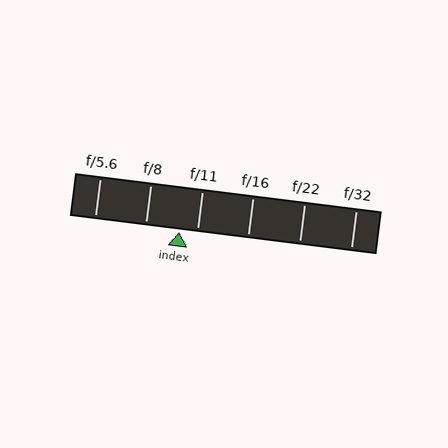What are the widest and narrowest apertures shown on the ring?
The widest aperture shown is f/5.6 and the narrowest is f/32.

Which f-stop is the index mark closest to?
The index mark is closest to f/11.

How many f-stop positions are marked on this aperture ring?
There are 6 f-stop positions marked.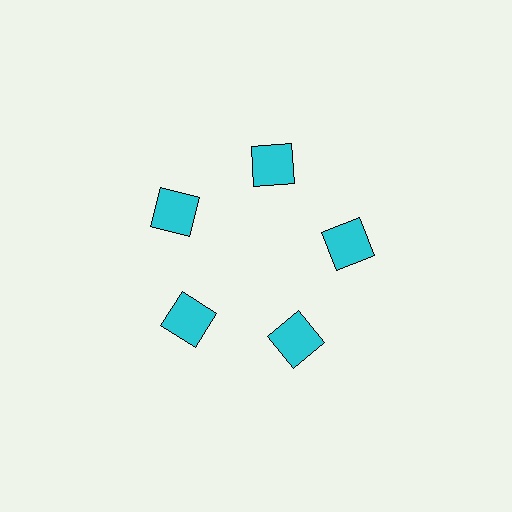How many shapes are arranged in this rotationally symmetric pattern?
There are 5 shapes, arranged in 5 groups of 1.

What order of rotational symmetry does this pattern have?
This pattern has 5-fold rotational symmetry.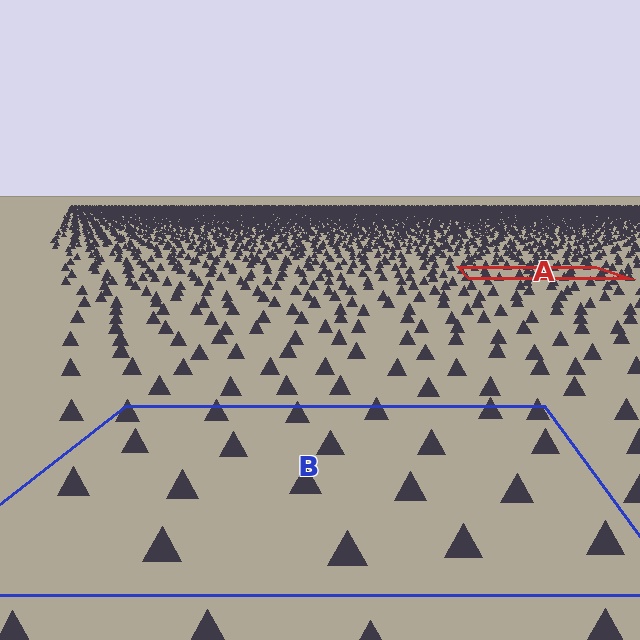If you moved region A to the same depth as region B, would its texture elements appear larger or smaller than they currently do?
They would appear larger. At a closer depth, the same texture elements are projected at a bigger on-screen size.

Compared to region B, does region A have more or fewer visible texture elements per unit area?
Region A has more texture elements per unit area — they are packed more densely because it is farther away.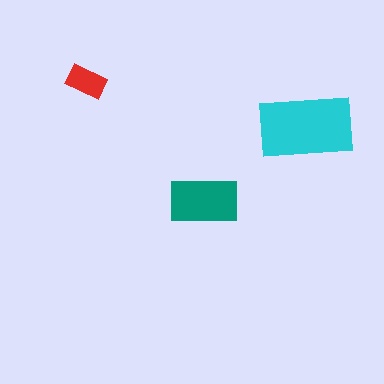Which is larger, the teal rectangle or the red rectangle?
The teal one.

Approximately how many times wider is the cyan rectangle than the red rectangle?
About 2.5 times wider.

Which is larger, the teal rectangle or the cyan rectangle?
The cyan one.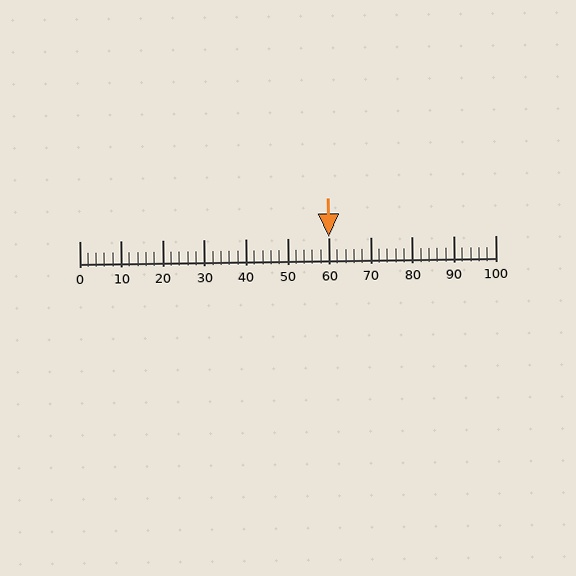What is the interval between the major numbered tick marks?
The major tick marks are spaced 10 units apart.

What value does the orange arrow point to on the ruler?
The orange arrow points to approximately 60.